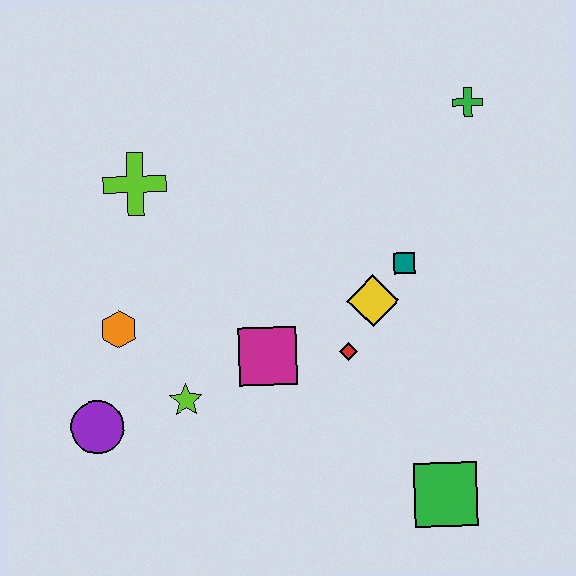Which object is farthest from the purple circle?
The green cross is farthest from the purple circle.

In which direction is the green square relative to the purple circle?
The green square is to the right of the purple circle.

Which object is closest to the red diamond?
The yellow diamond is closest to the red diamond.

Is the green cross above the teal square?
Yes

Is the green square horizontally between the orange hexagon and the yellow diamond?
No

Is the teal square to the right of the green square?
No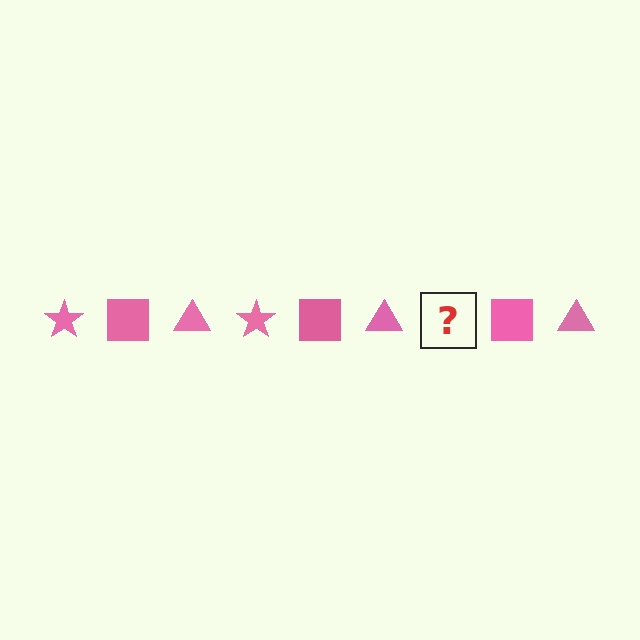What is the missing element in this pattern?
The missing element is a pink star.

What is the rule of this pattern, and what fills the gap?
The rule is that the pattern cycles through star, square, triangle shapes in pink. The gap should be filled with a pink star.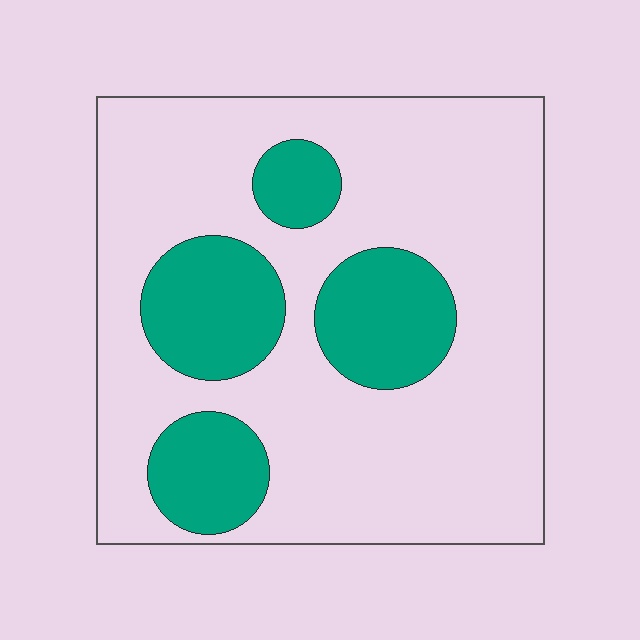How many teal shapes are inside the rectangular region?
4.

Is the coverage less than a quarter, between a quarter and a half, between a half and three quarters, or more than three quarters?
Between a quarter and a half.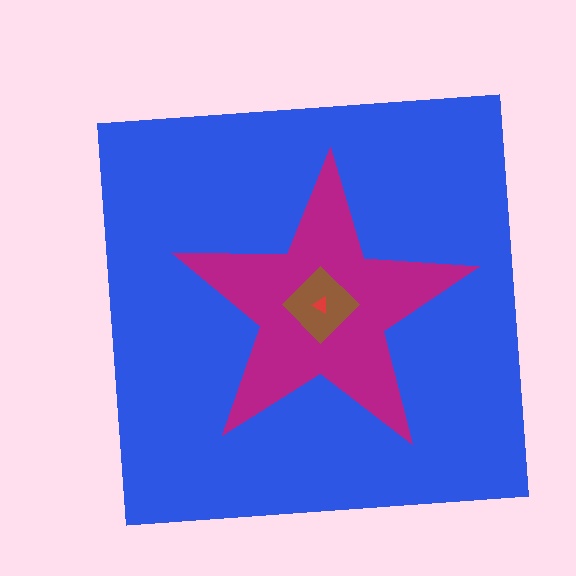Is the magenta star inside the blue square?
Yes.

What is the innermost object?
The red triangle.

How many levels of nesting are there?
4.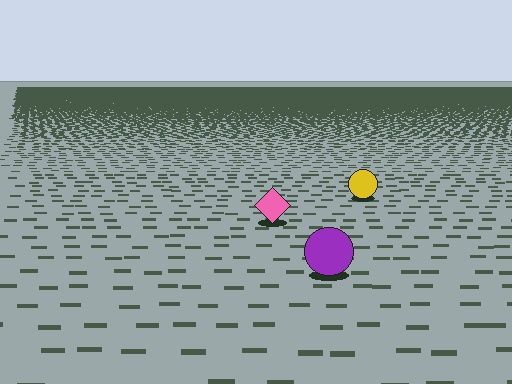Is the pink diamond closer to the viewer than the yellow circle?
Yes. The pink diamond is closer — you can tell from the texture gradient: the ground texture is coarser near it.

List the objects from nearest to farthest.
From nearest to farthest: the purple circle, the pink diamond, the yellow circle.